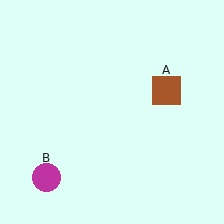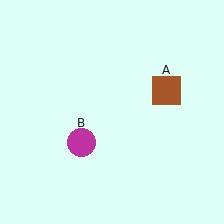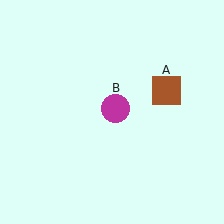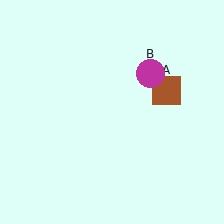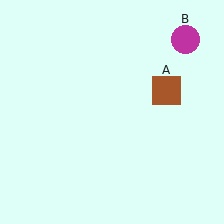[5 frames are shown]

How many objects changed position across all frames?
1 object changed position: magenta circle (object B).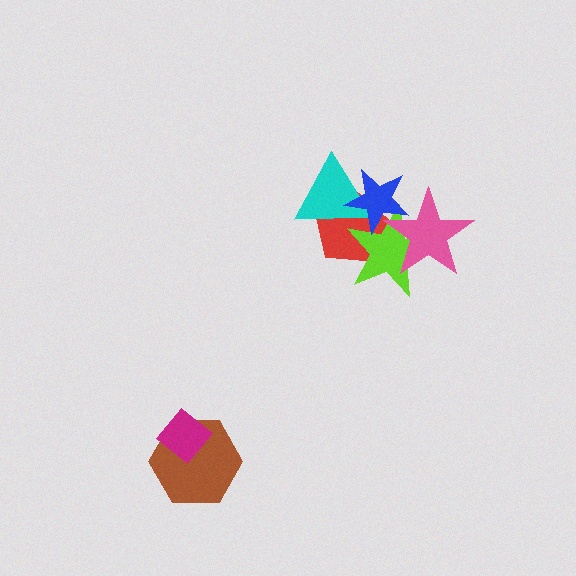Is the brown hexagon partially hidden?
Yes, it is partially covered by another shape.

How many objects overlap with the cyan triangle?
3 objects overlap with the cyan triangle.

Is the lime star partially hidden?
Yes, it is partially covered by another shape.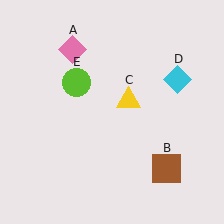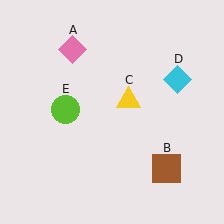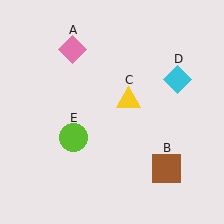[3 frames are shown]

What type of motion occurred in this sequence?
The lime circle (object E) rotated counterclockwise around the center of the scene.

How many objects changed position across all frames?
1 object changed position: lime circle (object E).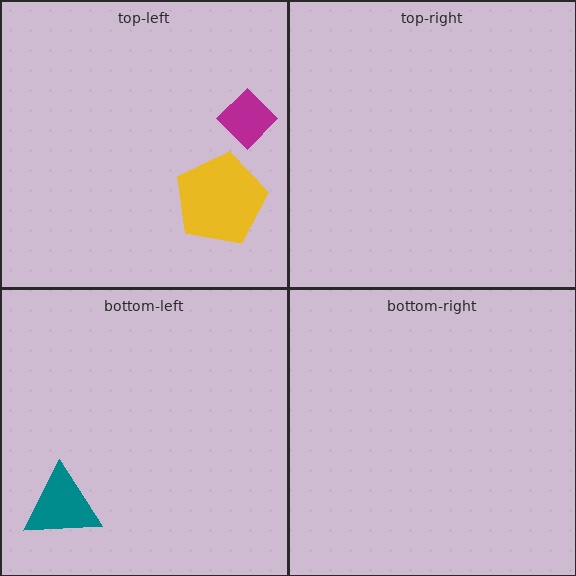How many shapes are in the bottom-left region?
1.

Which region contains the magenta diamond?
The top-left region.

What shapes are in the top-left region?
The yellow pentagon, the magenta diamond.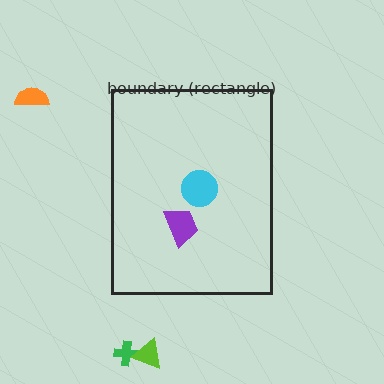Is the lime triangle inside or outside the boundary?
Outside.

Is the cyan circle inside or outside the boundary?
Inside.